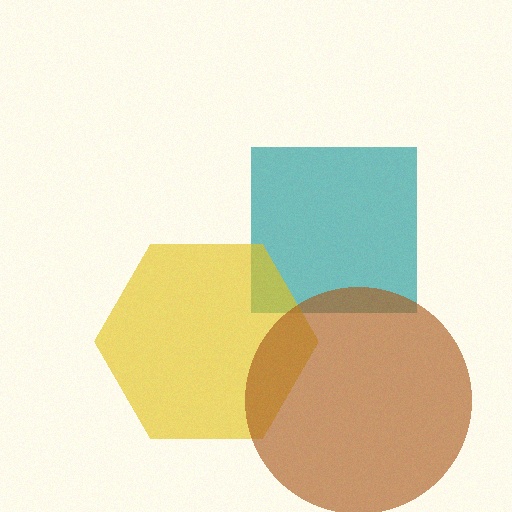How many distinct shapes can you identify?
There are 3 distinct shapes: a teal square, a yellow hexagon, a brown circle.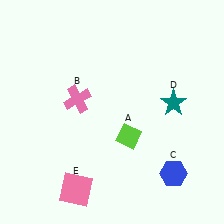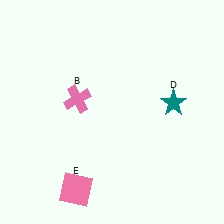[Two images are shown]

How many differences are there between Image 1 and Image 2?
There are 2 differences between the two images.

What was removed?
The blue hexagon (C), the lime diamond (A) were removed in Image 2.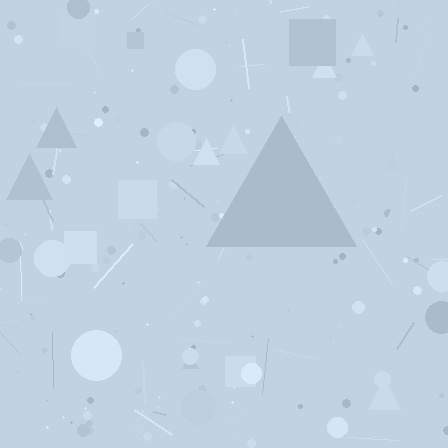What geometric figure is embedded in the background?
A triangle is embedded in the background.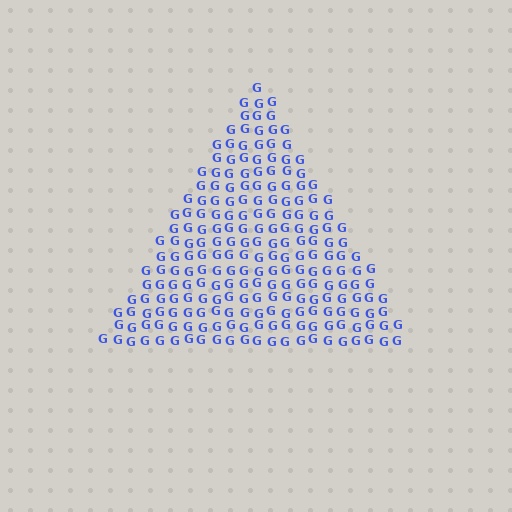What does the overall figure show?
The overall figure shows a triangle.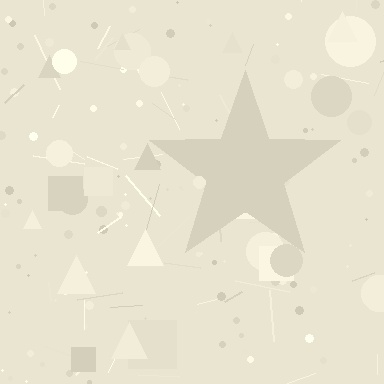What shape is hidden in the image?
A star is hidden in the image.